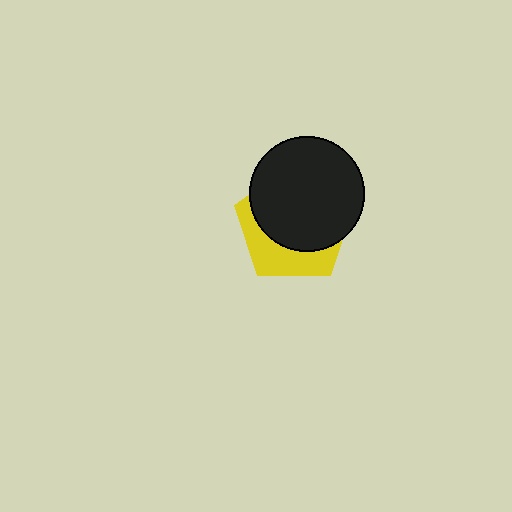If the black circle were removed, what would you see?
You would see the complete yellow pentagon.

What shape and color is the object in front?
The object in front is a black circle.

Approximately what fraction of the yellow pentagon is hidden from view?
Roughly 66% of the yellow pentagon is hidden behind the black circle.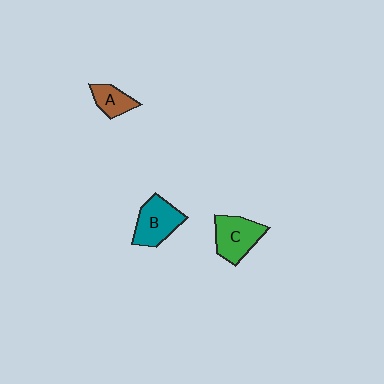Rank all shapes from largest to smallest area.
From largest to smallest: B (teal), C (green), A (brown).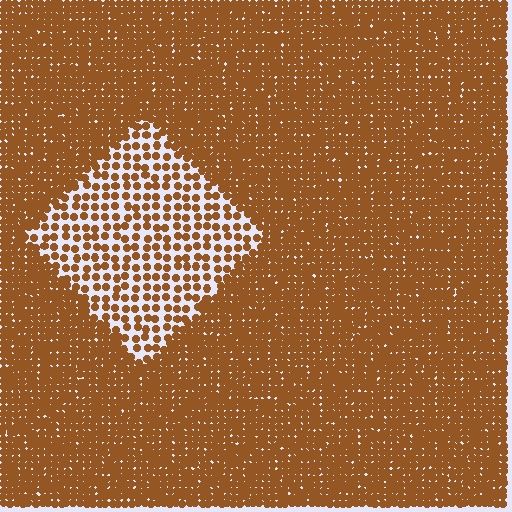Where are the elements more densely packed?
The elements are more densely packed outside the diamond boundary.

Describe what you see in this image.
The image contains small brown elements arranged at two different densities. A diamond-shaped region is visible where the elements are less densely packed than the surrounding area.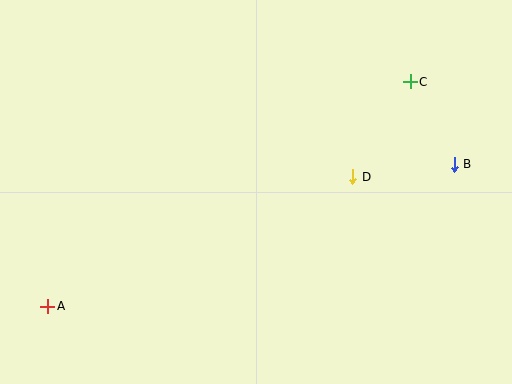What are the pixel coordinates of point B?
Point B is at (454, 164).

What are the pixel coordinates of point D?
Point D is at (353, 177).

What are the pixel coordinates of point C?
Point C is at (410, 82).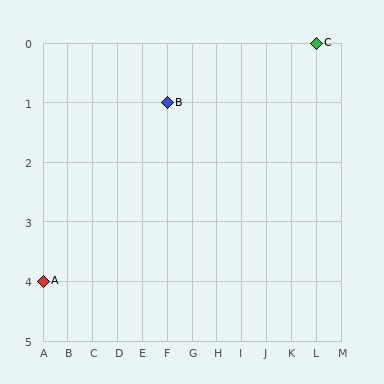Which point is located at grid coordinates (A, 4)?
Point A is at (A, 4).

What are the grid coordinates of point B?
Point B is at grid coordinates (F, 1).